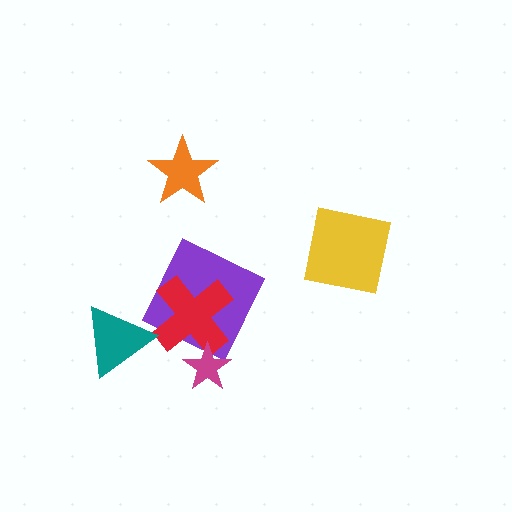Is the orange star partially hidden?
No, no other shape covers it.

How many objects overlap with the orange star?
0 objects overlap with the orange star.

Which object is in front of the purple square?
The red cross is in front of the purple square.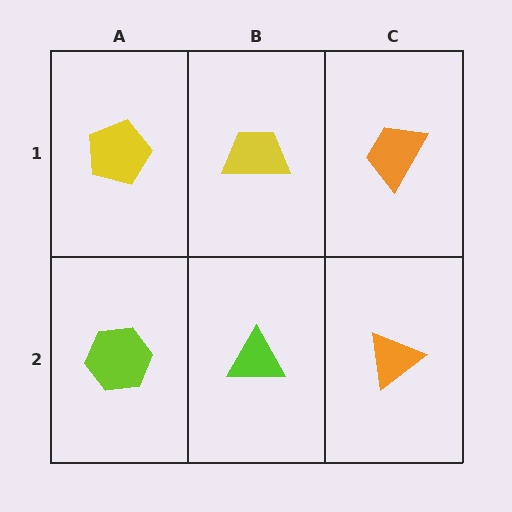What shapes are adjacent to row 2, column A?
A yellow pentagon (row 1, column A), a lime triangle (row 2, column B).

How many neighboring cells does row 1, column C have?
2.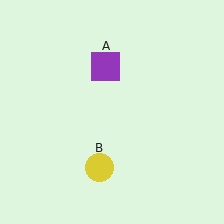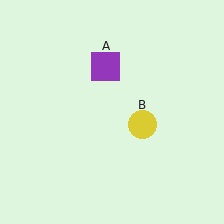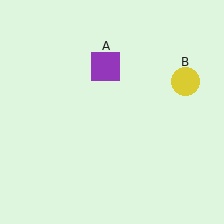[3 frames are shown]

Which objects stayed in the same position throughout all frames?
Purple square (object A) remained stationary.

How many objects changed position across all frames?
1 object changed position: yellow circle (object B).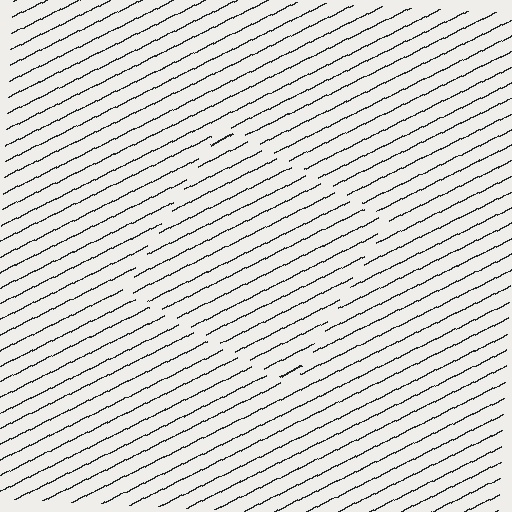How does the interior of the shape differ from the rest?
The interior of the shape contains the same grating, shifted by half a period — the contour is defined by the phase discontinuity where line-ends from the inner and outer gratings abut.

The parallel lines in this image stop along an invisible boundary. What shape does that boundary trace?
An illusory square. The interior of the shape contains the same grating, shifted by half a period — the contour is defined by the phase discontinuity where line-ends from the inner and outer gratings abut.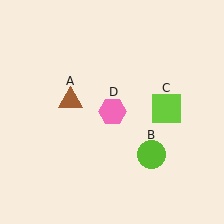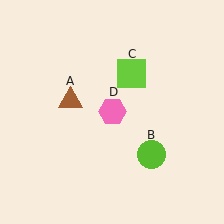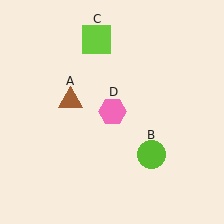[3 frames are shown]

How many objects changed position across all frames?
1 object changed position: lime square (object C).